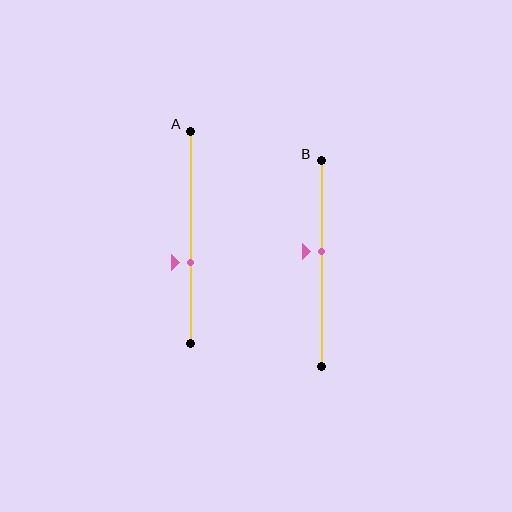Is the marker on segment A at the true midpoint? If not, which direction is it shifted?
No, the marker on segment A is shifted downward by about 12% of the segment length.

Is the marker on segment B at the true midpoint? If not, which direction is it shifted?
No, the marker on segment B is shifted upward by about 6% of the segment length.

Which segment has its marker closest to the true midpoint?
Segment B has its marker closest to the true midpoint.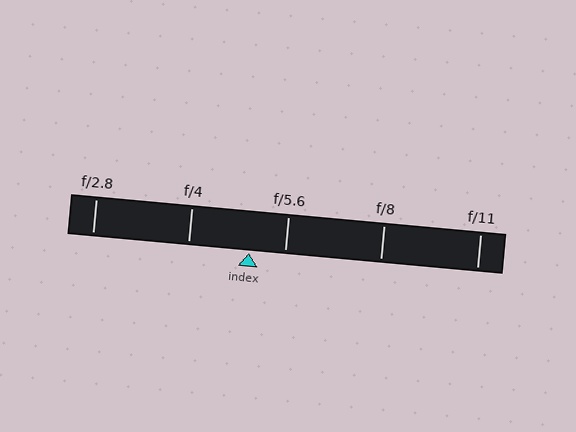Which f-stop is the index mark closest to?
The index mark is closest to f/5.6.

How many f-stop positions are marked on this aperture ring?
There are 5 f-stop positions marked.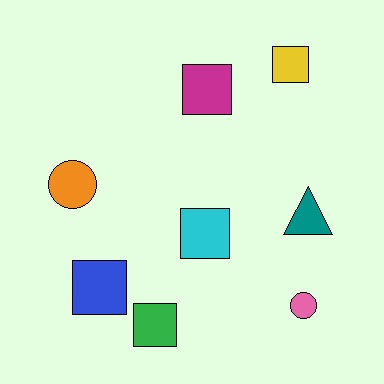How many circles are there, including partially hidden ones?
There are 2 circles.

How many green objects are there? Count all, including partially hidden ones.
There is 1 green object.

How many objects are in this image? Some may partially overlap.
There are 8 objects.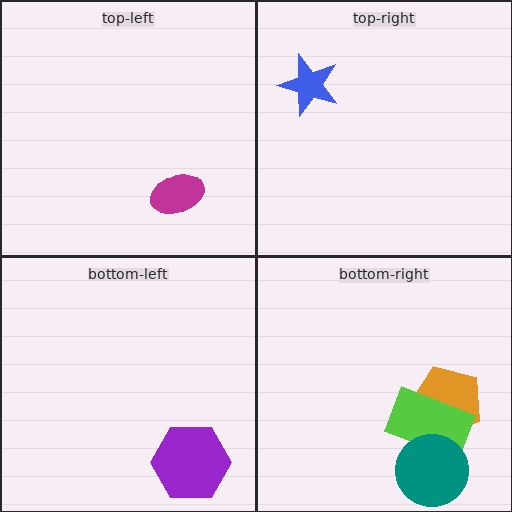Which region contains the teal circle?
The bottom-right region.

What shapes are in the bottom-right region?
The orange pentagon, the lime rectangle, the teal circle.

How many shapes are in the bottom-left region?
1.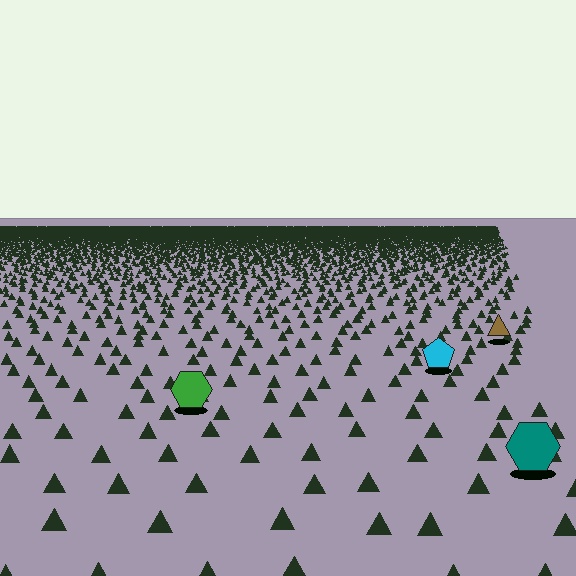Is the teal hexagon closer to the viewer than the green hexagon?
Yes. The teal hexagon is closer — you can tell from the texture gradient: the ground texture is coarser near it.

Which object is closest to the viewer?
The teal hexagon is closest. The texture marks near it are larger and more spread out.